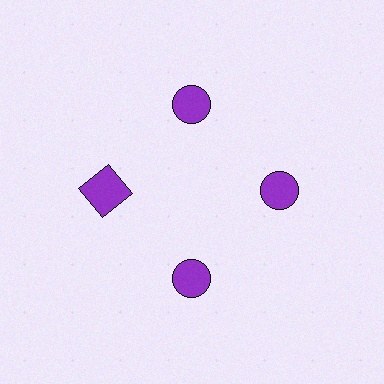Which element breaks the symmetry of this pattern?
The purple square at roughly the 9 o'clock position breaks the symmetry. All other shapes are purple circles.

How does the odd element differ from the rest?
It has a different shape: square instead of circle.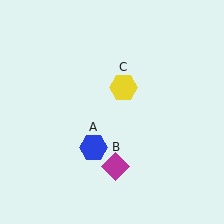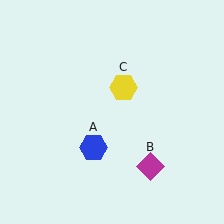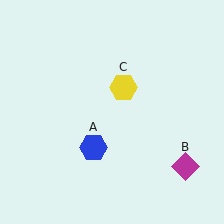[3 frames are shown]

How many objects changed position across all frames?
1 object changed position: magenta diamond (object B).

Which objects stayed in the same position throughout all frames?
Blue hexagon (object A) and yellow hexagon (object C) remained stationary.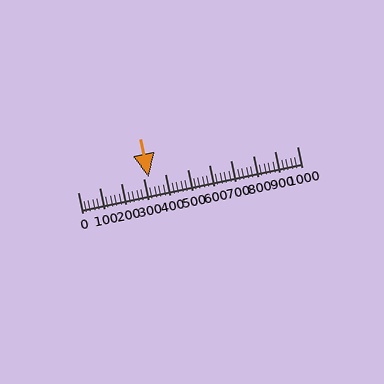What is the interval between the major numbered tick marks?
The major tick marks are spaced 100 units apart.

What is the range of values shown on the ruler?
The ruler shows values from 0 to 1000.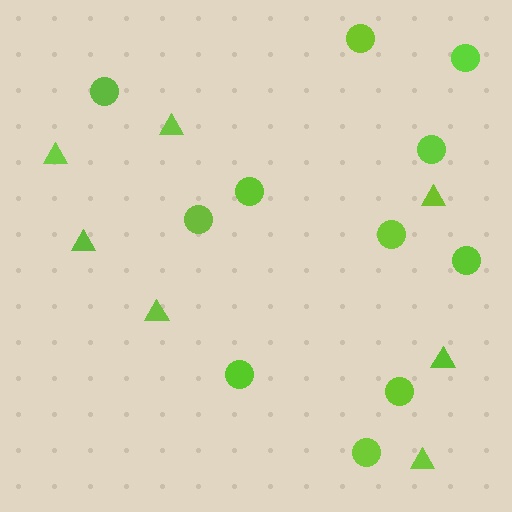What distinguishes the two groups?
There are 2 groups: one group of triangles (7) and one group of circles (11).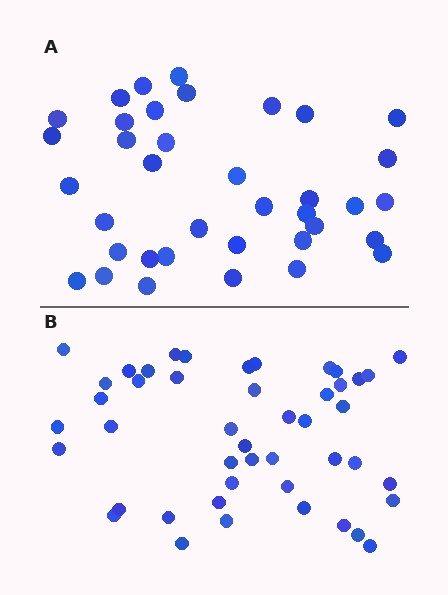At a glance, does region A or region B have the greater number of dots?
Region B (the bottom region) has more dots.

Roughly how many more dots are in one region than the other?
Region B has roughly 8 or so more dots than region A.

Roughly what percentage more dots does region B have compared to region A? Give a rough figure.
About 25% more.